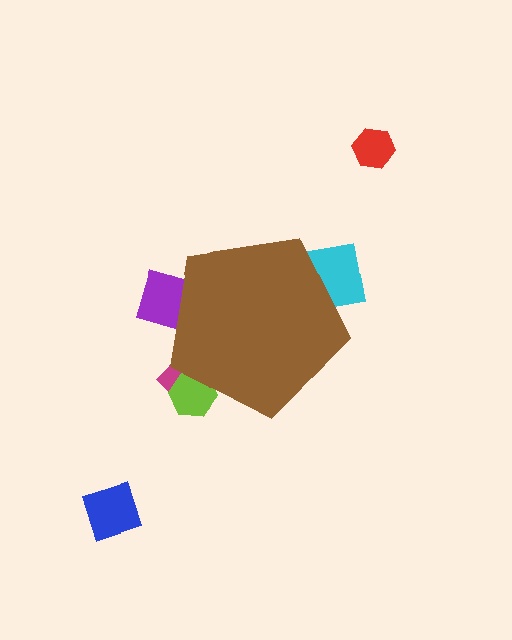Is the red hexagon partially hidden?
No, the red hexagon is fully visible.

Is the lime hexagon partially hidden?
Yes, the lime hexagon is partially hidden behind the brown pentagon.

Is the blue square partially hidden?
No, the blue square is fully visible.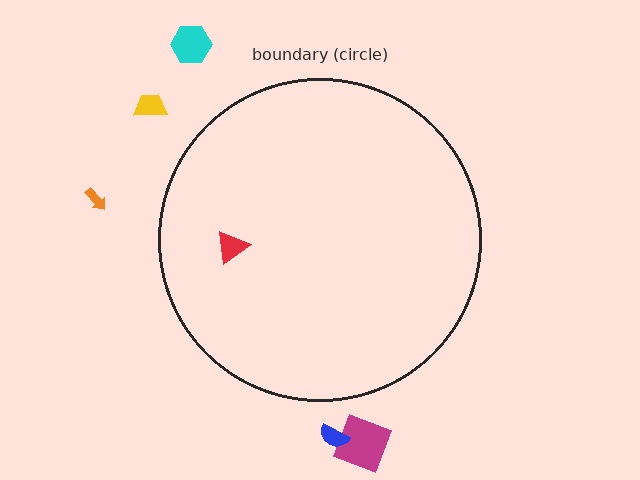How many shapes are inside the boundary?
1 inside, 5 outside.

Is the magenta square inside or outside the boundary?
Outside.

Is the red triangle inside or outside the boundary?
Inside.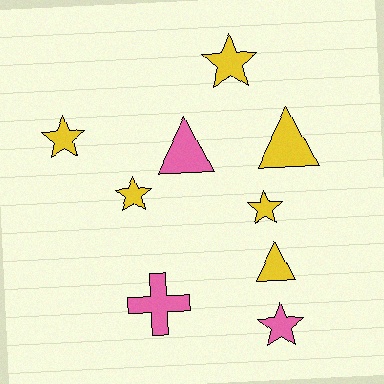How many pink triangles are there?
There is 1 pink triangle.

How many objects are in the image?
There are 9 objects.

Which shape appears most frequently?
Star, with 5 objects.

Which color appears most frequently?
Yellow, with 6 objects.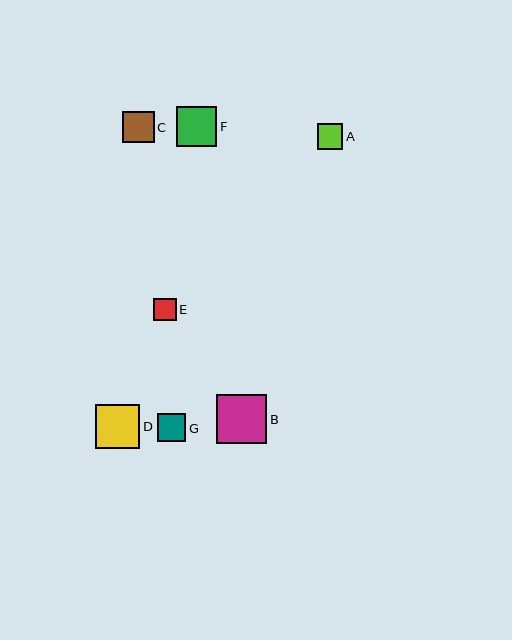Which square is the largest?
Square B is the largest with a size of approximately 50 pixels.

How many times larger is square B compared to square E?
Square B is approximately 2.2 times the size of square E.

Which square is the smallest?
Square E is the smallest with a size of approximately 22 pixels.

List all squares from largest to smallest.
From largest to smallest: B, D, F, C, G, A, E.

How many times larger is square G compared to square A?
Square G is approximately 1.1 times the size of square A.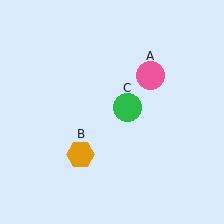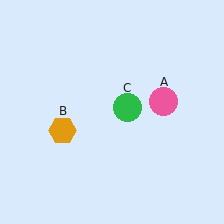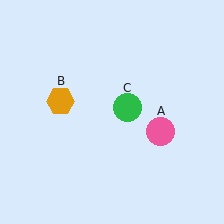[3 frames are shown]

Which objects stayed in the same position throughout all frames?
Green circle (object C) remained stationary.